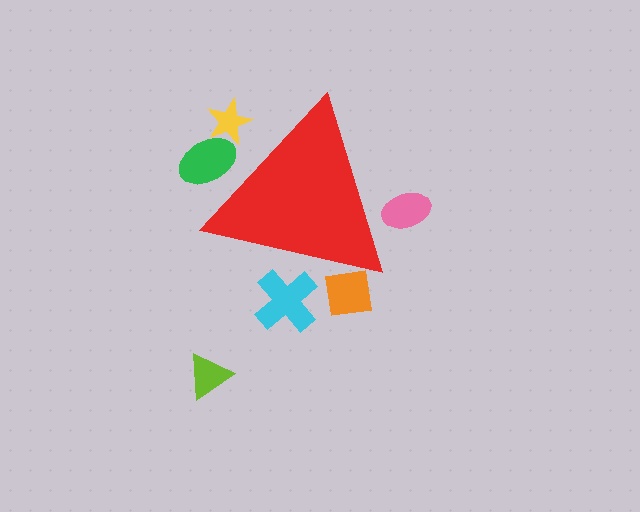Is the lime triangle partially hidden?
No, the lime triangle is fully visible.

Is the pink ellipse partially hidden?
Yes, the pink ellipse is partially hidden behind the red triangle.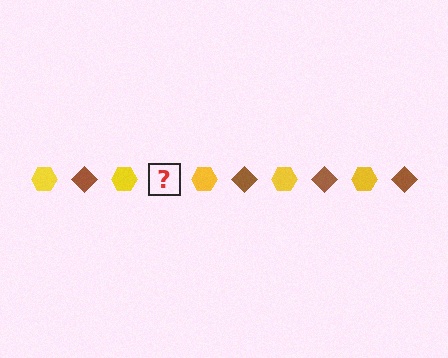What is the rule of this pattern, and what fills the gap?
The rule is that the pattern alternates between yellow hexagon and brown diamond. The gap should be filled with a brown diamond.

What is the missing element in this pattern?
The missing element is a brown diamond.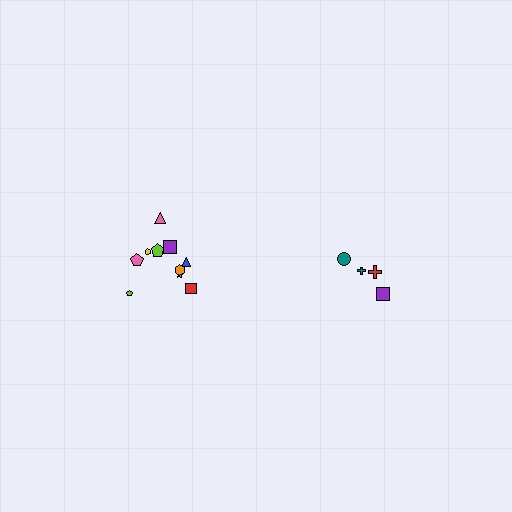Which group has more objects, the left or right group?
The left group.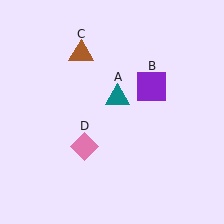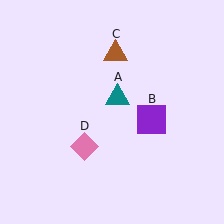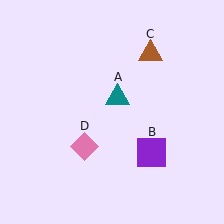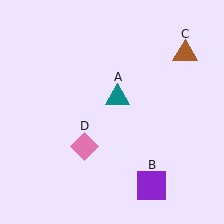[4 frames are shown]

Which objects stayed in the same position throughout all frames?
Teal triangle (object A) and pink diamond (object D) remained stationary.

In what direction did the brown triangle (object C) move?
The brown triangle (object C) moved right.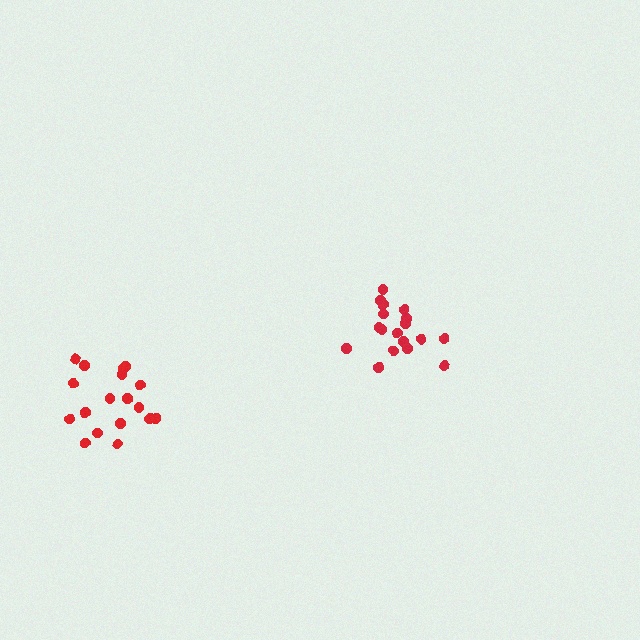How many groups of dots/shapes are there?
There are 2 groups.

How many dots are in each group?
Group 1: 18 dots, Group 2: 18 dots (36 total).